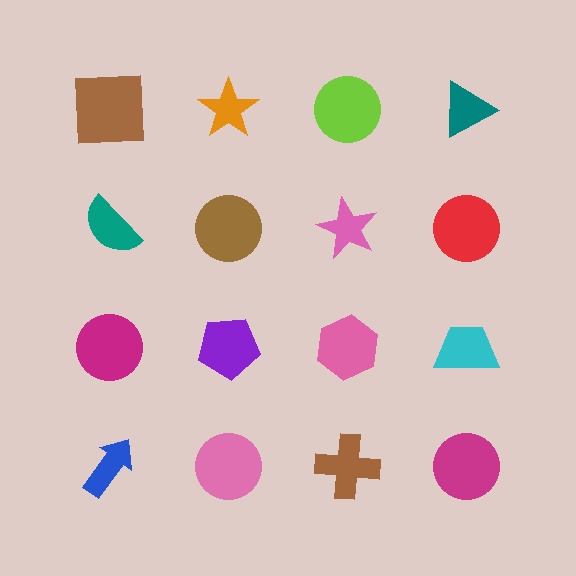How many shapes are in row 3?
4 shapes.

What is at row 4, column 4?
A magenta circle.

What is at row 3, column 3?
A pink hexagon.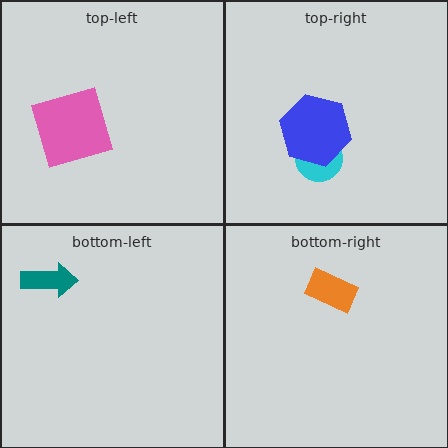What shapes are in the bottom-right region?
The orange rectangle.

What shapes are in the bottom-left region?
The teal arrow.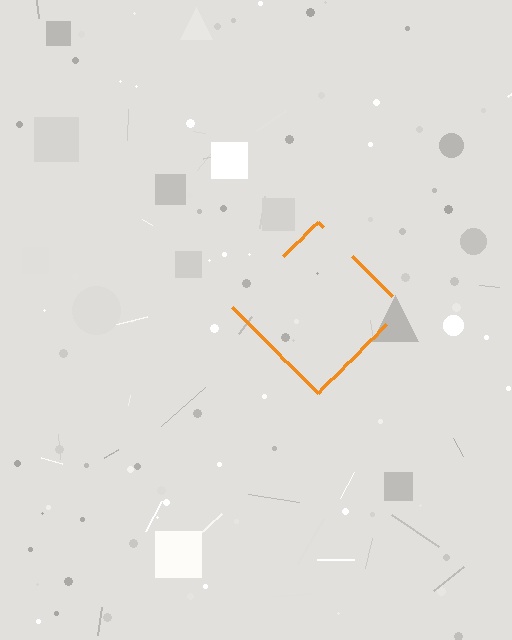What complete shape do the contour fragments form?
The contour fragments form a diamond.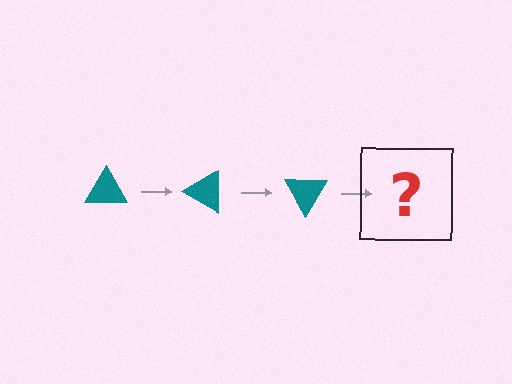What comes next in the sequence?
The next element should be a teal triangle rotated 90 degrees.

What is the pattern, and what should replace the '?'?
The pattern is that the triangle rotates 30 degrees each step. The '?' should be a teal triangle rotated 90 degrees.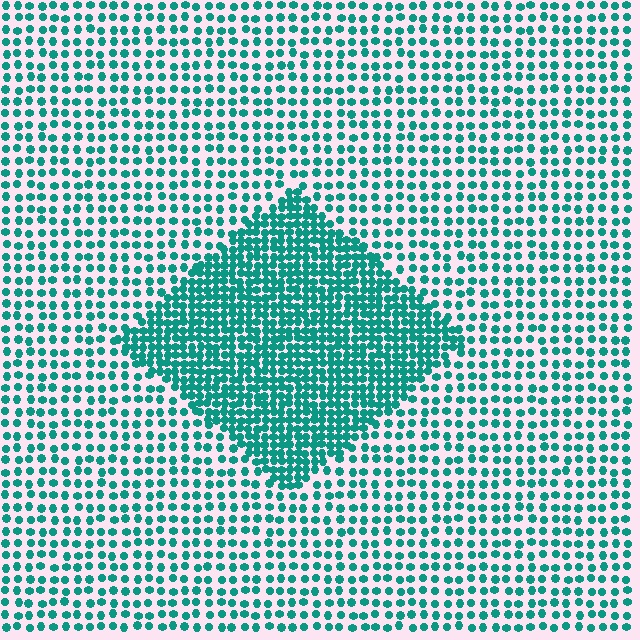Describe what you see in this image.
The image contains small teal elements arranged at two different densities. A diamond-shaped region is visible where the elements are more densely packed than the surrounding area.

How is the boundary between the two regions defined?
The boundary is defined by a change in element density (approximately 2.1x ratio). All elements are the same color, size, and shape.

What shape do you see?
I see a diamond.